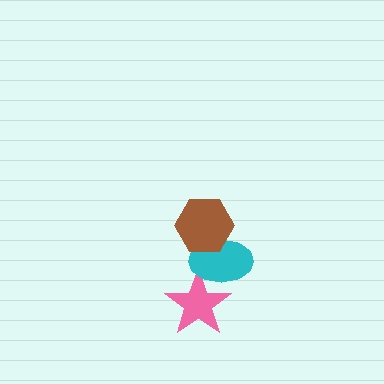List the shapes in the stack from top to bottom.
From top to bottom: the brown hexagon, the cyan ellipse, the pink star.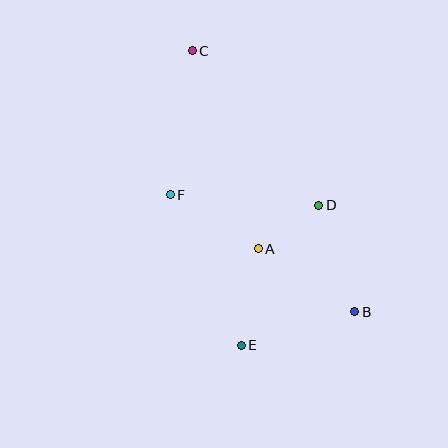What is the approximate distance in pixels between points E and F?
The distance between E and F is approximately 166 pixels.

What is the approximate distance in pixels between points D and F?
The distance between D and F is approximately 149 pixels.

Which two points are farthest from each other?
Points B and C are farthest from each other.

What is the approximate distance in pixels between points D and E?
The distance between D and E is approximately 160 pixels.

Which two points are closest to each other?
Points A and D are closest to each other.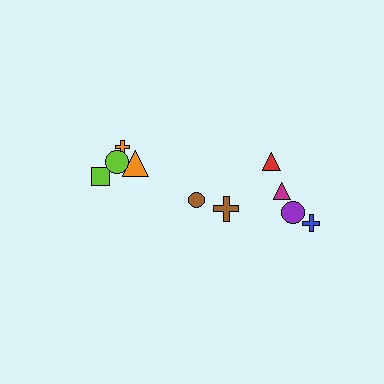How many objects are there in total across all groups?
There are 10 objects.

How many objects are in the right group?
There are 6 objects.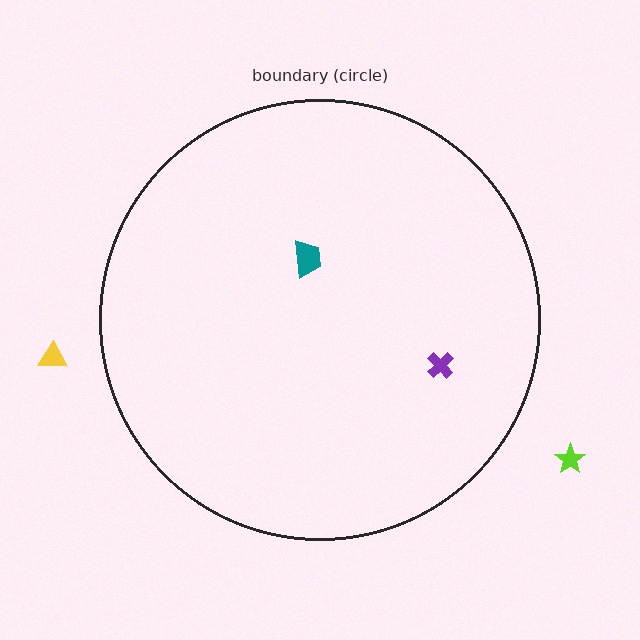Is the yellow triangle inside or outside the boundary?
Outside.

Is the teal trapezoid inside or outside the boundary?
Inside.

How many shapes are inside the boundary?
2 inside, 2 outside.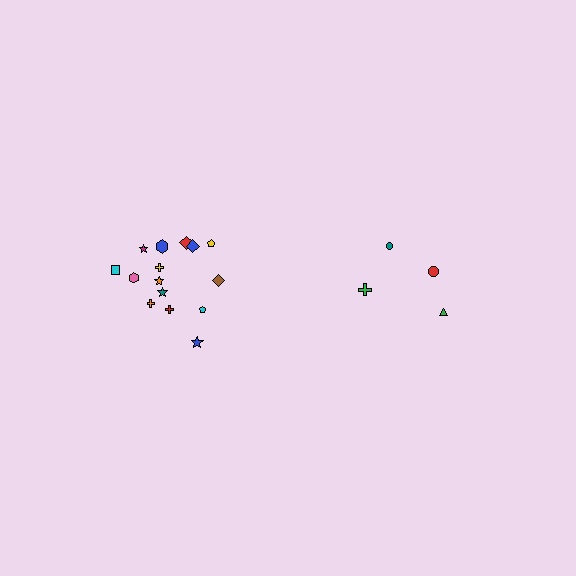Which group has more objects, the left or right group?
The left group.